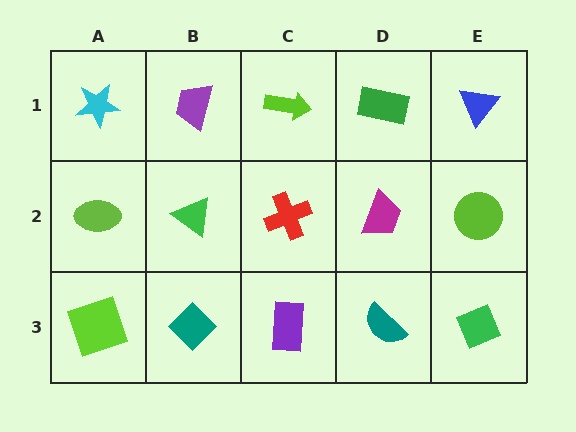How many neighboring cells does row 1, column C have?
3.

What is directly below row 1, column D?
A magenta trapezoid.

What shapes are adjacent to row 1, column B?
A green triangle (row 2, column B), a cyan star (row 1, column A), a lime arrow (row 1, column C).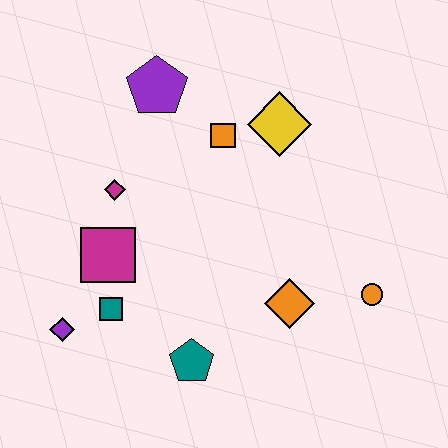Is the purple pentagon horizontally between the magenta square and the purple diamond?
No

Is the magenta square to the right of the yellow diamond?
No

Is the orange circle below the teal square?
No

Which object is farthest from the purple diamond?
The orange circle is farthest from the purple diamond.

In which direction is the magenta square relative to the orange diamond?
The magenta square is to the left of the orange diamond.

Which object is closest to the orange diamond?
The orange circle is closest to the orange diamond.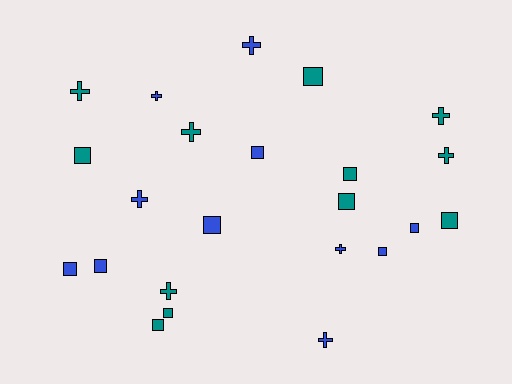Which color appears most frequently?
Teal, with 12 objects.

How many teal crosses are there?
There are 5 teal crosses.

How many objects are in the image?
There are 23 objects.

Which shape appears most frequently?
Square, with 13 objects.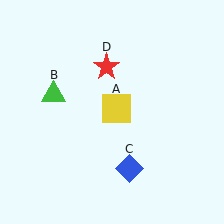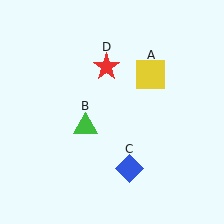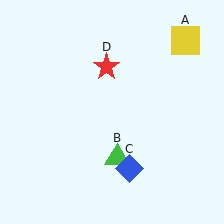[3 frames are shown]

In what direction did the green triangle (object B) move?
The green triangle (object B) moved down and to the right.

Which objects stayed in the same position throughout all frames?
Blue diamond (object C) and red star (object D) remained stationary.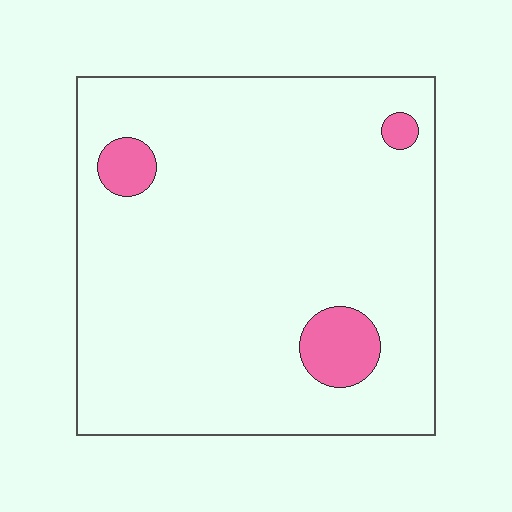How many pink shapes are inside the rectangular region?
3.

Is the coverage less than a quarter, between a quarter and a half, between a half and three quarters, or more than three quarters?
Less than a quarter.